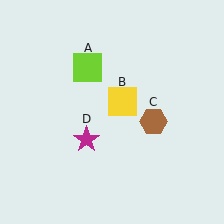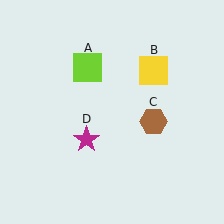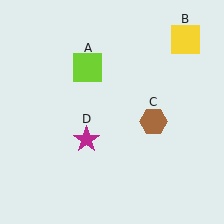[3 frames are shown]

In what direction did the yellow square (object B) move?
The yellow square (object B) moved up and to the right.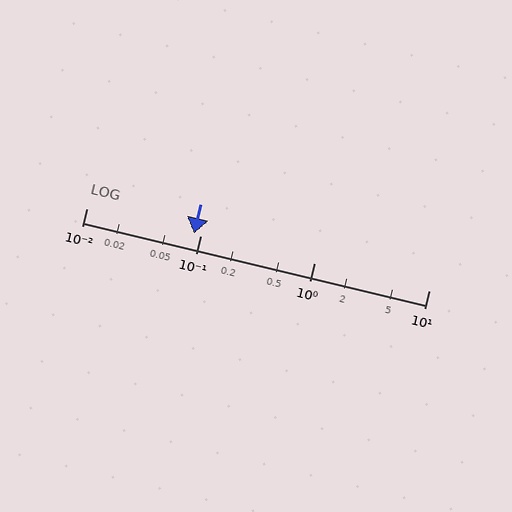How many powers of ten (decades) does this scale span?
The scale spans 3 decades, from 0.01 to 10.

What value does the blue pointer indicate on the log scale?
The pointer indicates approximately 0.087.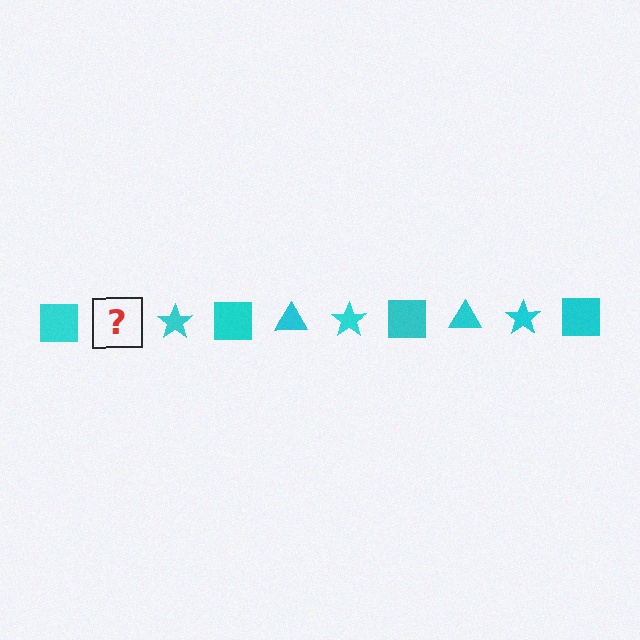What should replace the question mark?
The question mark should be replaced with a cyan triangle.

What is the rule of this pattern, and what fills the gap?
The rule is that the pattern cycles through square, triangle, star shapes in cyan. The gap should be filled with a cyan triangle.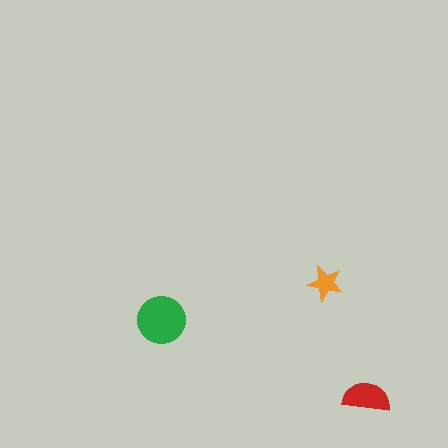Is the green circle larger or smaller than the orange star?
Larger.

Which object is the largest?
The green circle.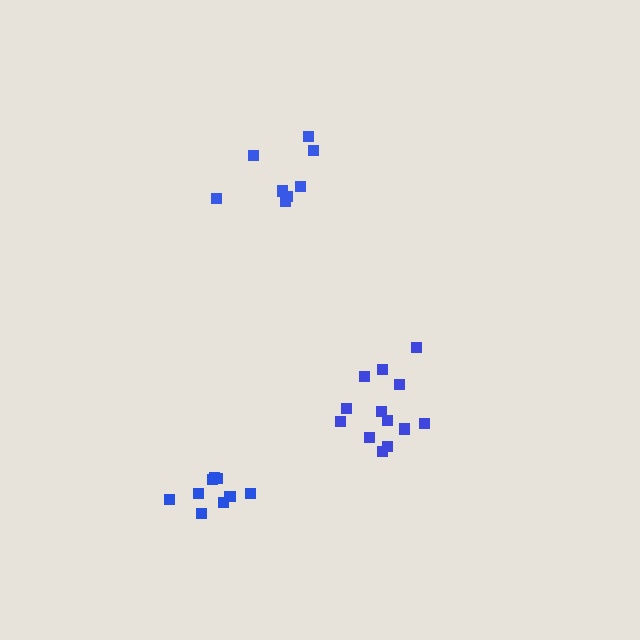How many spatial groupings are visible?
There are 3 spatial groupings.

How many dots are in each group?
Group 1: 9 dots, Group 2: 8 dots, Group 3: 13 dots (30 total).